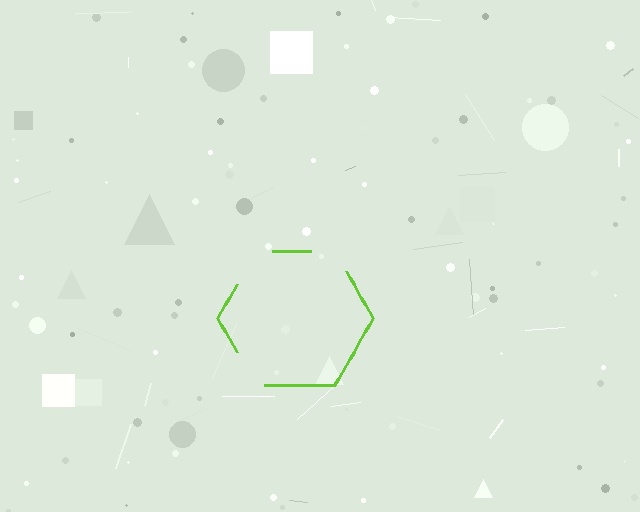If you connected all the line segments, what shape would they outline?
They would outline a hexagon.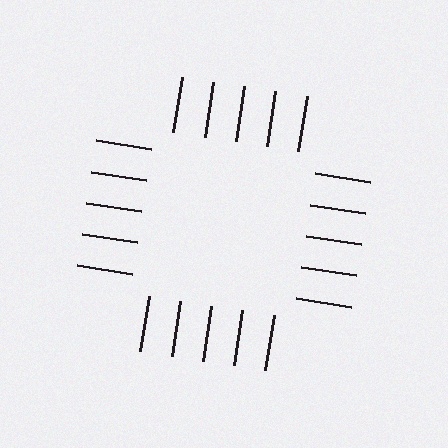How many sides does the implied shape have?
4 sides — the line-ends trace a square.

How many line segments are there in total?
20 — 5 along each of the 4 edges.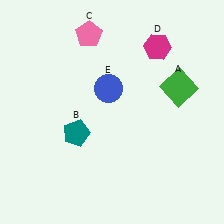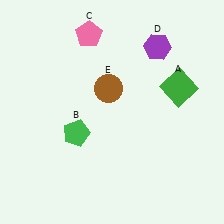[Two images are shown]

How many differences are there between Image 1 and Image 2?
There are 3 differences between the two images.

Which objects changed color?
B changed from teal to green. D changed from magenta to purple. E changed from blue to brown.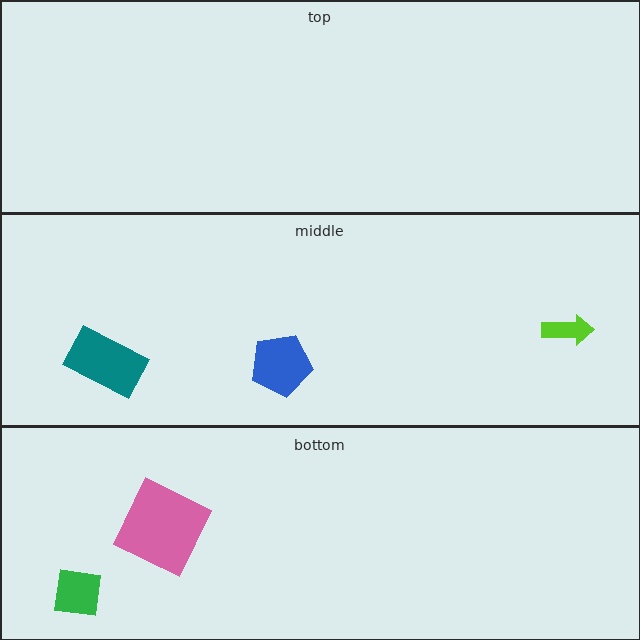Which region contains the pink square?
The bottom region.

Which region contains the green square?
The bottom region.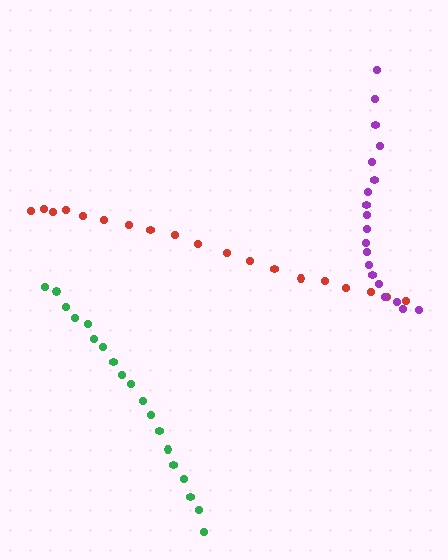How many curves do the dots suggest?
There are 3 distinct paths.